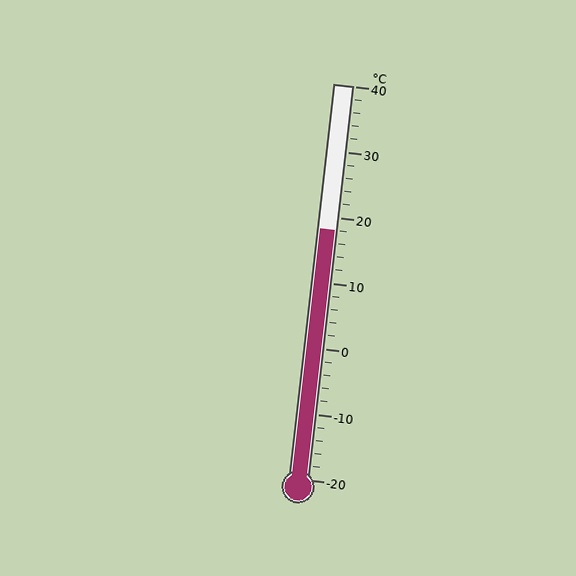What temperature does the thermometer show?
The thermometer shows approximately 18°C.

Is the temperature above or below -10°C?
The temperature is above -10°C.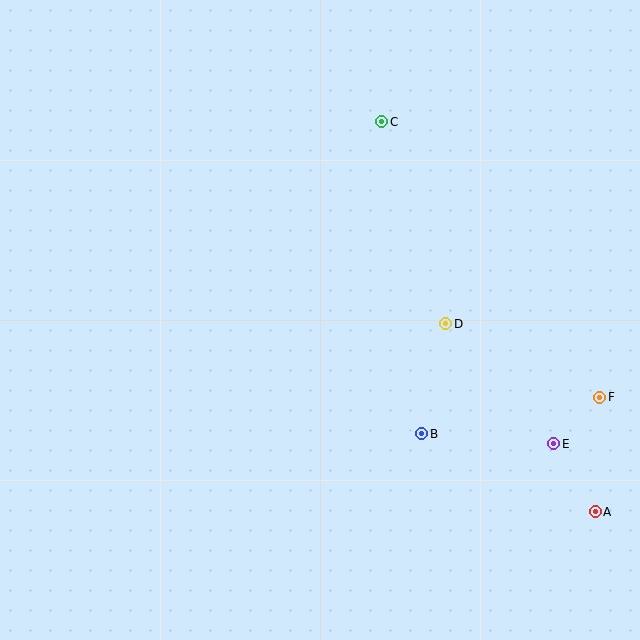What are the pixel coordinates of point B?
Point B is at (422, 434).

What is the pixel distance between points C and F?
The distance between C and F is 351 pixels.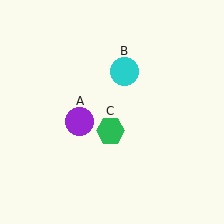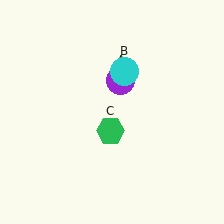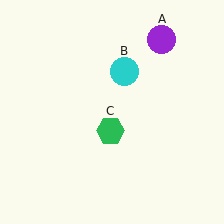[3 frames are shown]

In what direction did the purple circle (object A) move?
The purple circle (object A) moved up and to the right.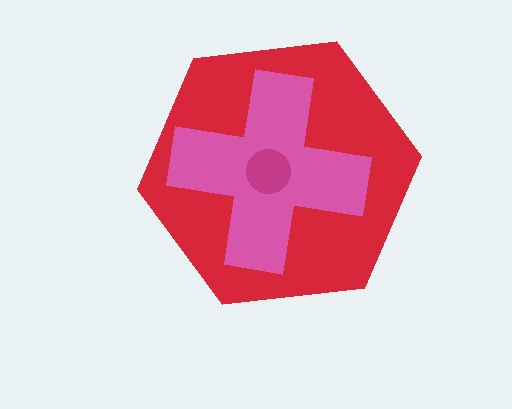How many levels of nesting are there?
3.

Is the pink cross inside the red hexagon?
Yes.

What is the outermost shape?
The red hexagon.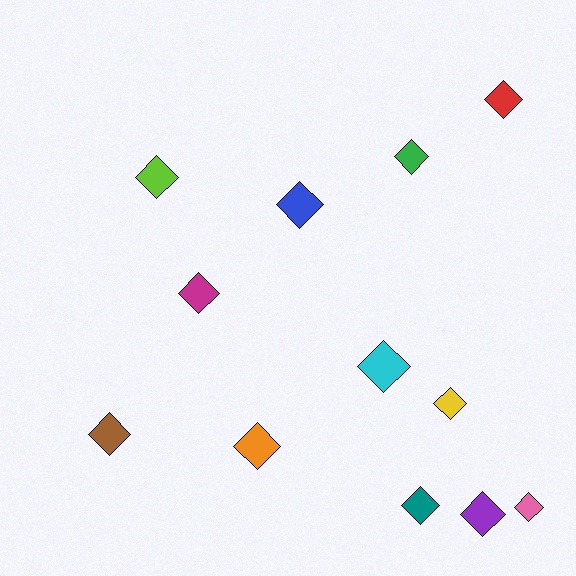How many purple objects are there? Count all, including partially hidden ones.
There is 1 purple object.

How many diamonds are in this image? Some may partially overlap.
There are 12 diamonds.